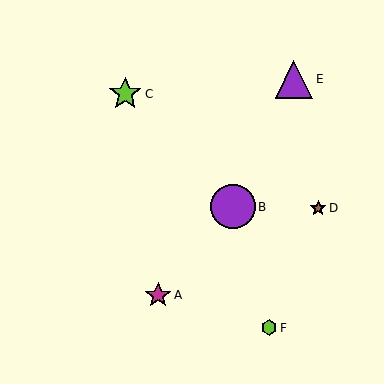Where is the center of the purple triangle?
The center of the purple triangle is at (294, 79).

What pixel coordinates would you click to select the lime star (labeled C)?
Click at (125, 94) to select the lime star C.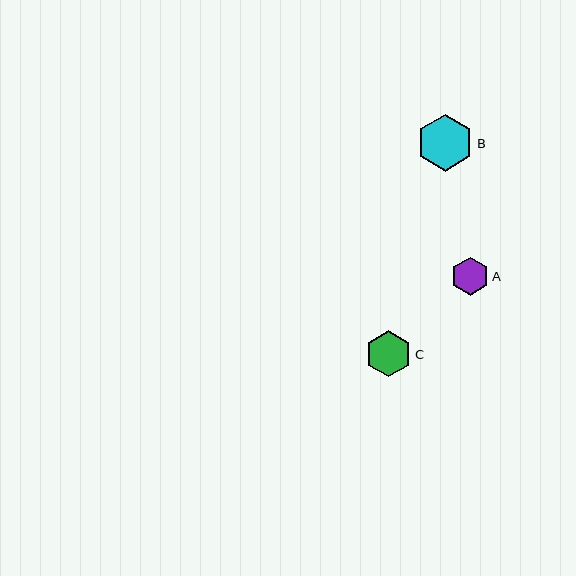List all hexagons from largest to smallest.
From largest to smallest: B, C, A.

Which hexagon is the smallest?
Hexagon A is the smallest with a size of approximately 38 pixels.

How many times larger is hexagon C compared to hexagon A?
Hexagon C is approximately 1.2 times the size of hexagon A.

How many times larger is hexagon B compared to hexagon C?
Hexagon B is approximately 1.2 times the size of hexagon C.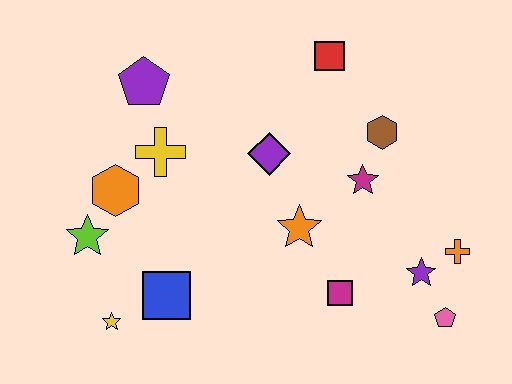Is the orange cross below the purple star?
No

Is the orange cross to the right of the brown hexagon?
Yes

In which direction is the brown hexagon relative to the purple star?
The brown hexagon is above the purple star.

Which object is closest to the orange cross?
The purple star is closest to the orange cross.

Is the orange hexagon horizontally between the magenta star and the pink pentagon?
No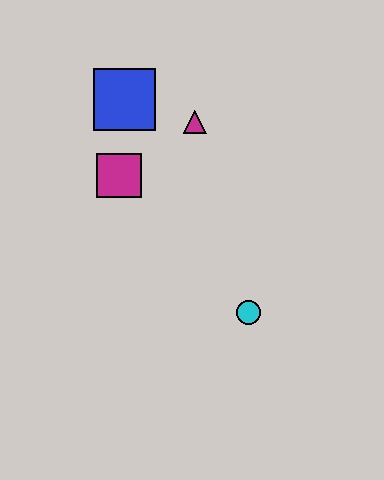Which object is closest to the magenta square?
The blue square is closest to the magenta square.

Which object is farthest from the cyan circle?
The blue square is farthest from the cyan circle.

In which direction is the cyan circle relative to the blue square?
The cyan circle is below the blue square.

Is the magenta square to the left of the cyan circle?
Yes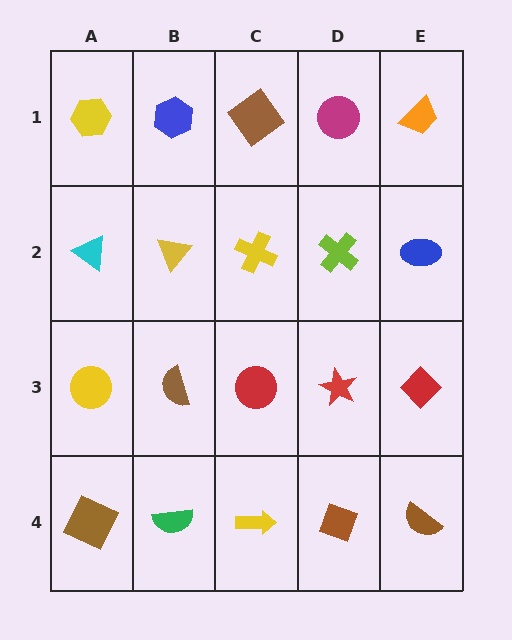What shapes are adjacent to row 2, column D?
A magenta circle (row 1, column D), a red star (row 3, column D), a yellow cross (row 2, column C), a blue ellipse (row 2, column E).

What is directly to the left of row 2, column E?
A lime cross.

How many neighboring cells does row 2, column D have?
4.